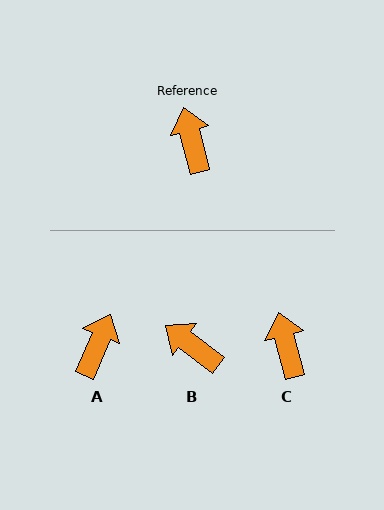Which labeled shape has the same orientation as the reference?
C.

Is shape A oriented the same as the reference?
No, it is off by about 38 degrees.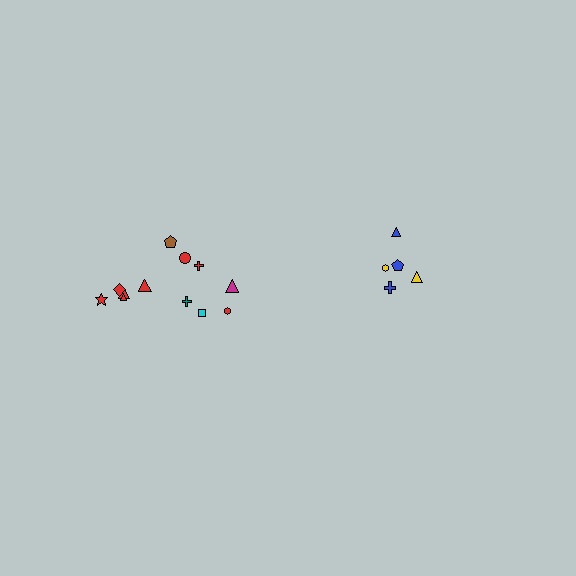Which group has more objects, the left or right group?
The left group.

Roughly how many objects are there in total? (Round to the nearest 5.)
Roughly 15 objects in total.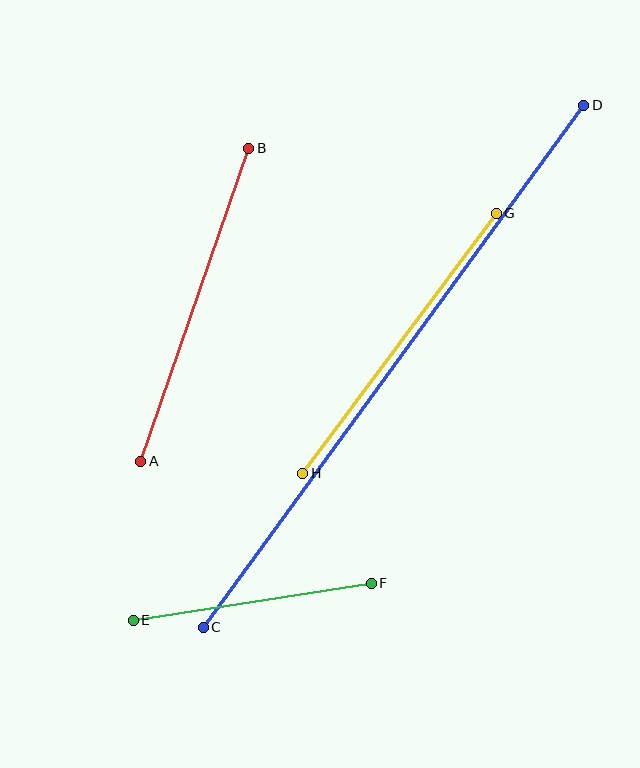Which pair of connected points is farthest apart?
Points C and D are farthest apart.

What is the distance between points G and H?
The distance is approximately 324 pixels.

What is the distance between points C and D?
The distance is approximately 646 pixels.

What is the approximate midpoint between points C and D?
The midpoint is at approximately (393, 366) pixels.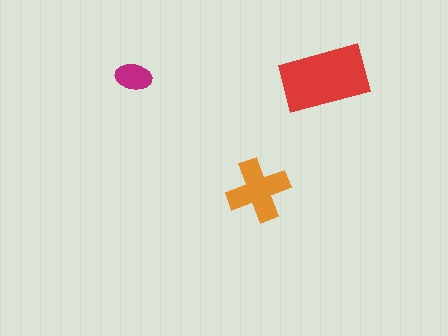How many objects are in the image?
There are 3 objects in the image.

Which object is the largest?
The red rectangle.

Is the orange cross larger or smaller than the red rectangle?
Smaller.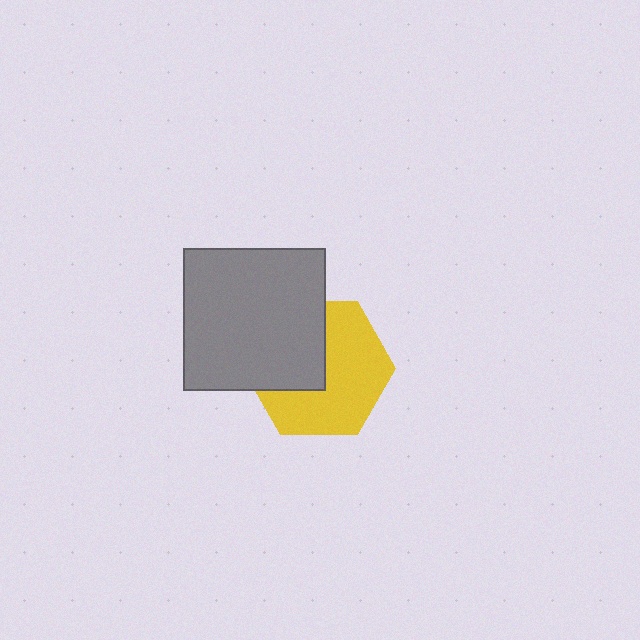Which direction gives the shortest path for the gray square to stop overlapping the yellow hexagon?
Moving toward the upper-left gives the shortest separation.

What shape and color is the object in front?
The object in front is a gray square.